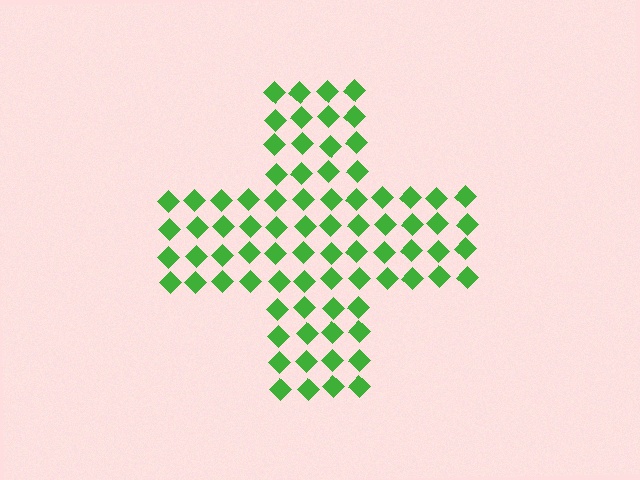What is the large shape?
The large shape is a cross.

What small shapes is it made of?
It is made of small diamonds.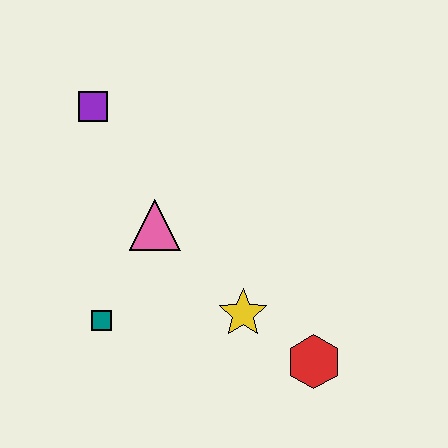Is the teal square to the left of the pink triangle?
Yes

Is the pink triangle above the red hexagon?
Yes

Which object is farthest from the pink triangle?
The red hexagon is farthest from the pink triangle.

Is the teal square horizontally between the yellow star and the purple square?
Yes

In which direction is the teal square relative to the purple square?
The teal square is below the purple square.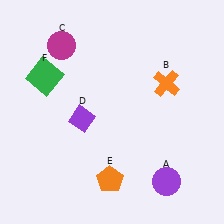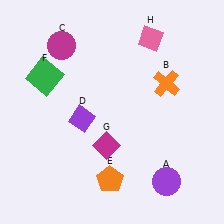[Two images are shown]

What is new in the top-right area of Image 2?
A pink diamond (H) was added in the top-right area of Image 2.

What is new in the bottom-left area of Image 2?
A magenta diamond (G) was added in the bottom-left area of Image 2.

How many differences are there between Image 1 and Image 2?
There are 2 differences between the two images.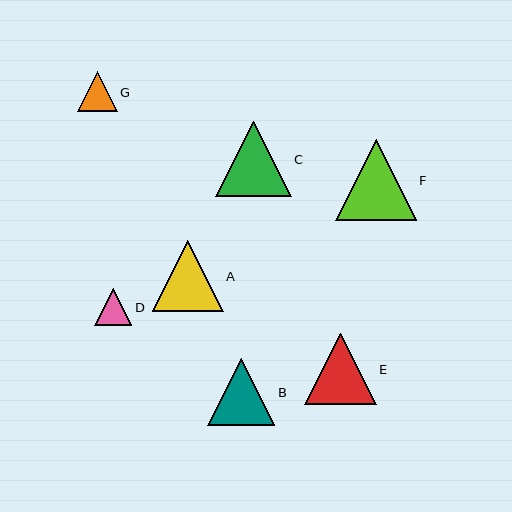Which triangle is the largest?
Triangle F is the largest with a size of approximately 81 pixels.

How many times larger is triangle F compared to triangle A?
Triangle F is approximately 1.1 times the size of triangle A.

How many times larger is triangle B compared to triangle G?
Triangle B is approximately 1.7 times the size of triangle G.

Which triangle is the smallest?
Triangle D is the smallest with a size of approximately 37 pixels.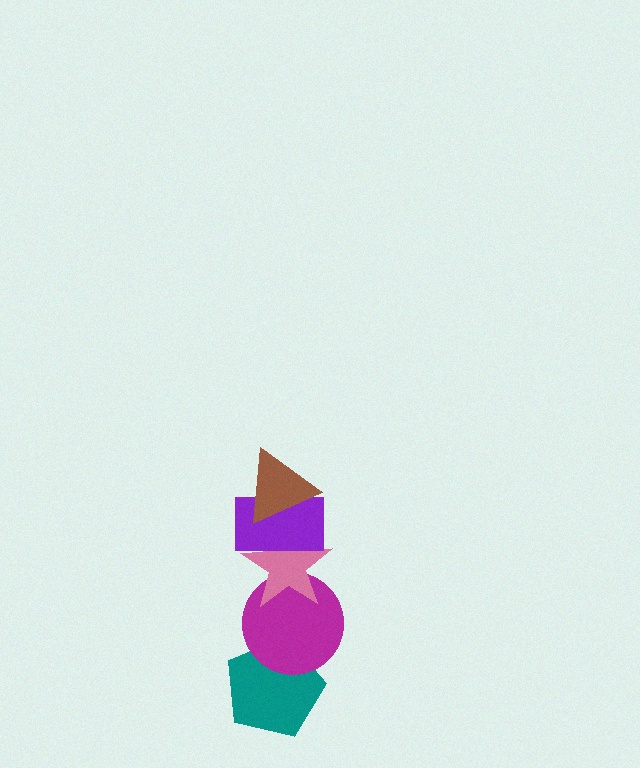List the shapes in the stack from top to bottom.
From top to bottom: the brown triangle, the purple rectangle, the pink star, the magenta circle, the teal pentagon.